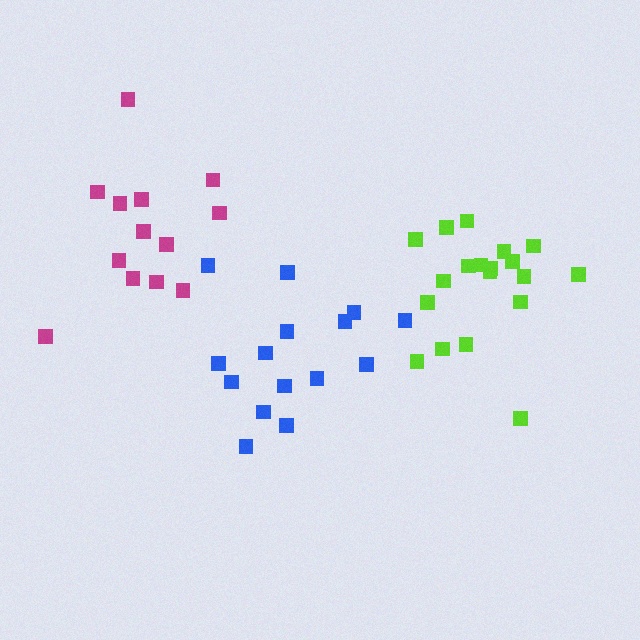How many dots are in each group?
Group 1: 15 dots, Group 2: 19 dots, Group 3: 13 dots (47 total).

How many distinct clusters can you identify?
There are 3 distinct clusters.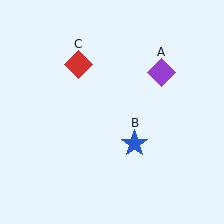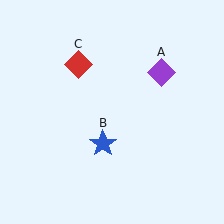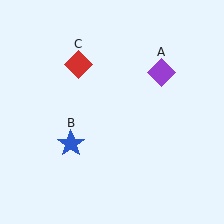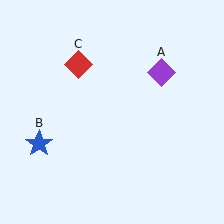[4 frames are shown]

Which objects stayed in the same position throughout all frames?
Purple diamond (object A) and red diamond (object C) remained stationary.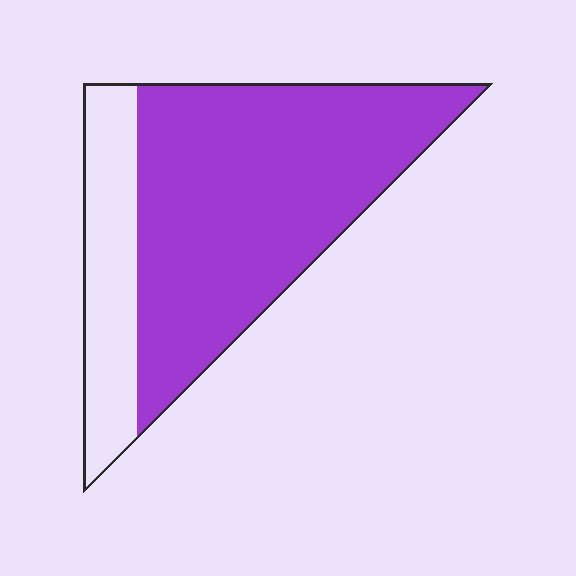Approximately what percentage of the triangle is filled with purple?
Approximately 75%.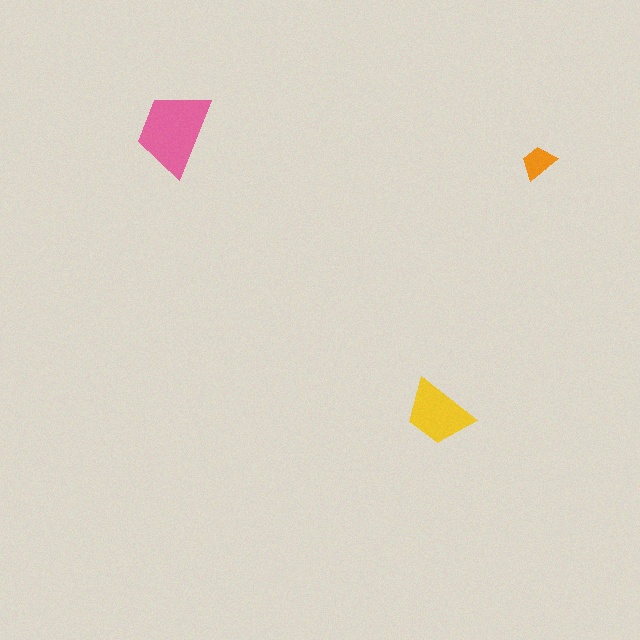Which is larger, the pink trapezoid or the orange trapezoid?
The pink one.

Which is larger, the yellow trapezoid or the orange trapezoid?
The yellow one.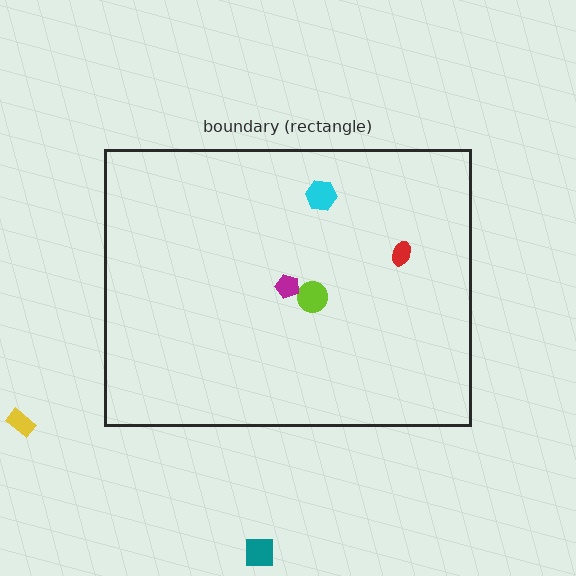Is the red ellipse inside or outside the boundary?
Inside.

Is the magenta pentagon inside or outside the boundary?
Inside.